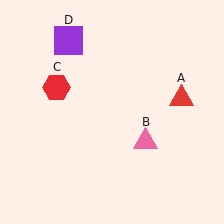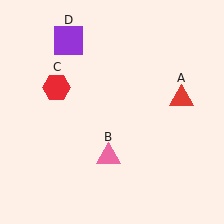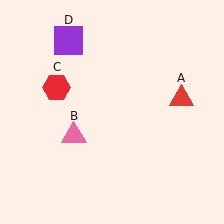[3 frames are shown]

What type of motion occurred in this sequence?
The pink triangle (object B) rotated clockwise around the center of the scene.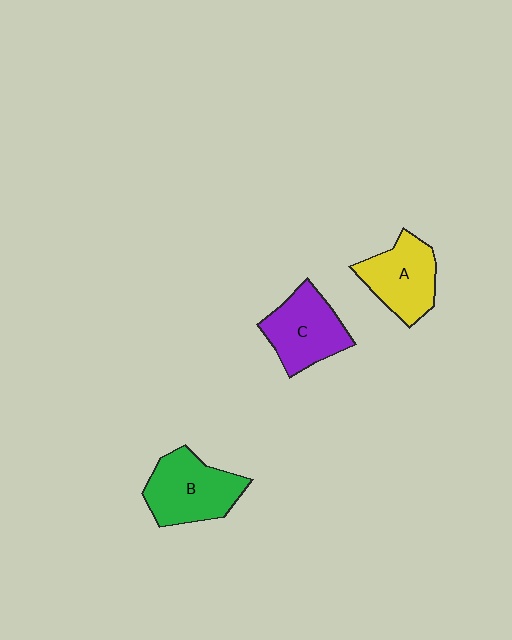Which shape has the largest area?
Shape B (green).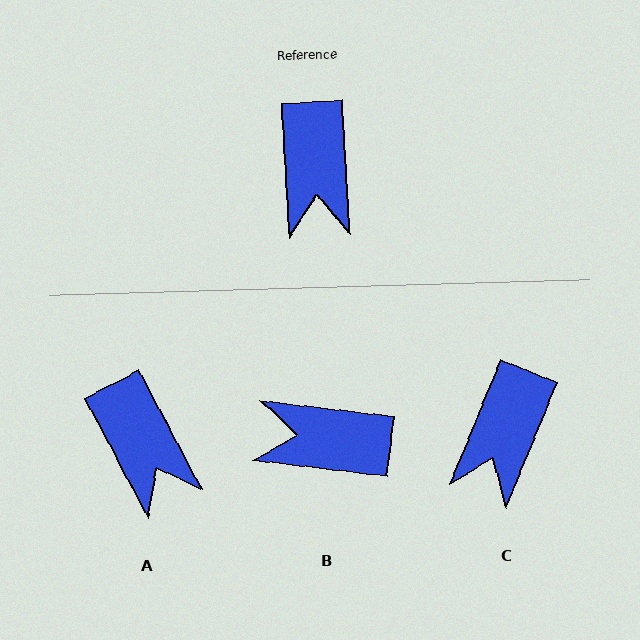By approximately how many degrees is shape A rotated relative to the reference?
Approximately 25 degrees counter-clockwise.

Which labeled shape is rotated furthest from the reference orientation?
B, about 100 degrees away.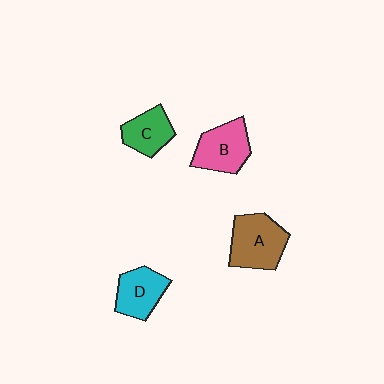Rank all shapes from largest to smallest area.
From largest to smallest: A (brown), B (pink), D (cyan), C (green).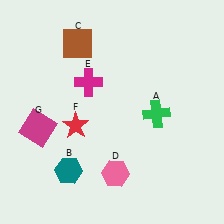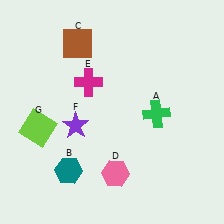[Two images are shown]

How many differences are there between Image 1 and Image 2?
There are 2 differences between the two images.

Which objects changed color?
F changed from red to purple. G changed from magenta to lime.